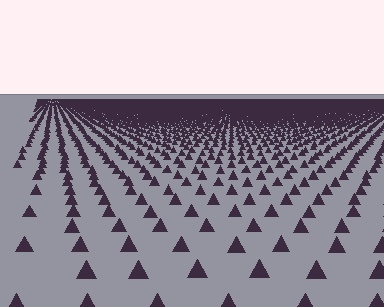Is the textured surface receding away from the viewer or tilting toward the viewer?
The surface is receding away from the viewer. Texture elements get smaller and denser toward the top.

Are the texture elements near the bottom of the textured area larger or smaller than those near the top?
Larger. Near the bottom, elements are closer to the viewer and appear at a bigger on-screen size.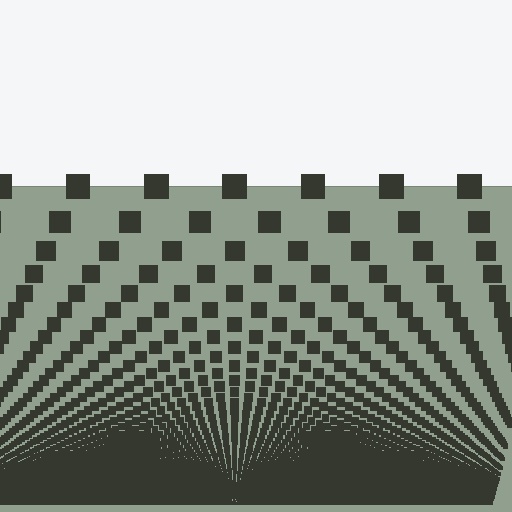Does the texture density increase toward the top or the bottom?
Density increases toward the bottom.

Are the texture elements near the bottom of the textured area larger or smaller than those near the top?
Smaller. The gradient is inverted — elements near the bottom are smaller and denser.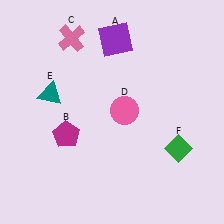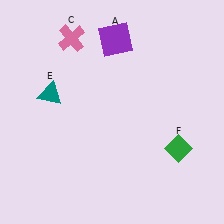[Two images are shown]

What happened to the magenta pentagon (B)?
The magenta pentagon (B) was removed in Image 2. It was in the bottom-left area of Image 1.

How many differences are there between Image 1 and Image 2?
There are 2 differences between the two images.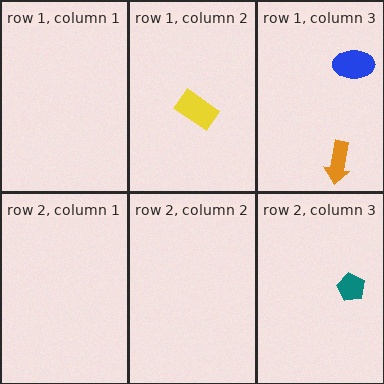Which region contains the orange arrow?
The row 1, column 3 region.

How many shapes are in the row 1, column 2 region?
1.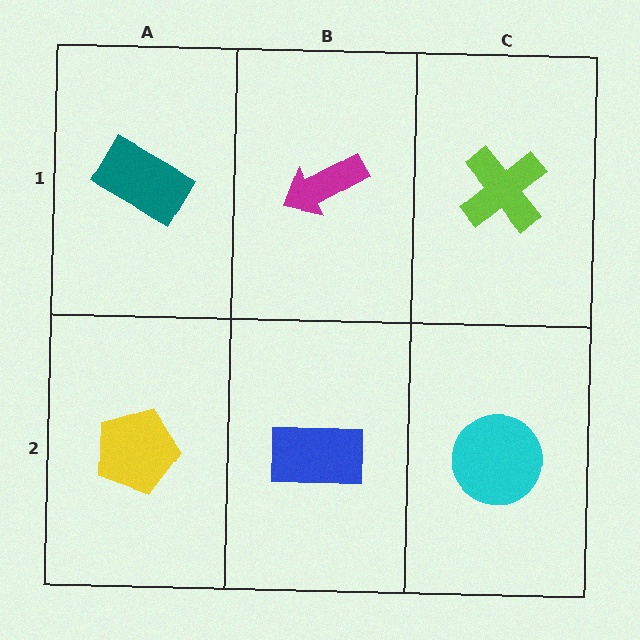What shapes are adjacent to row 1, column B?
A blue rectangle (row 2, column B), a teal rectangle (row 1, column A), a lime cross (row 1, column C).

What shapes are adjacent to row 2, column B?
A magenta arrow (row 1, column B), a yellow pentagon (row 2, column A), a cyan circle (row 2, column C).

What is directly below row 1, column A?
A yellow pentagon.